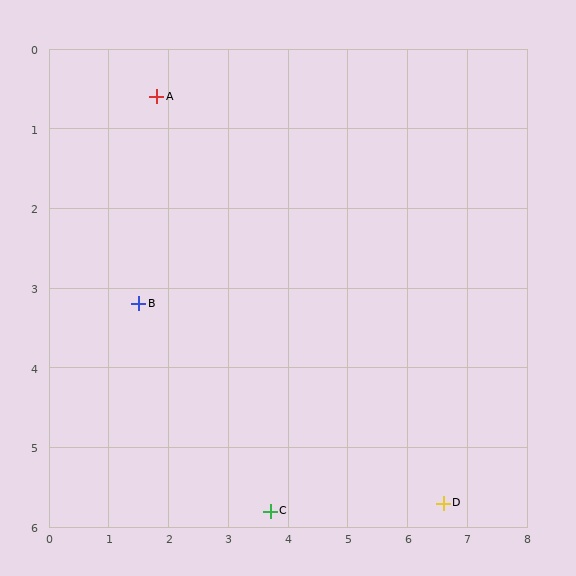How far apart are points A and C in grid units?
Points A and C are about 5.5 grid units apart.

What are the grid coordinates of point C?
Point C is at approximately (3.7, 5.8).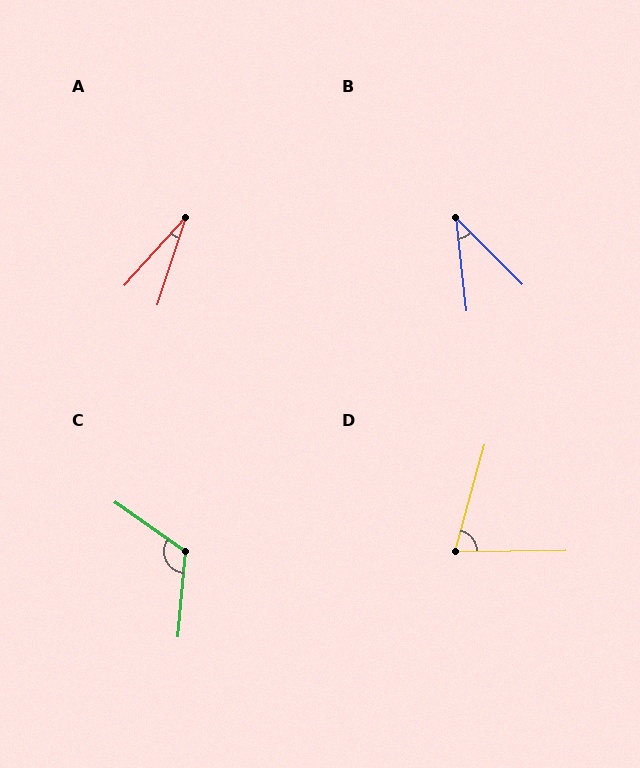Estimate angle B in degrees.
Approximately 39 degrees.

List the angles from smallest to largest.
A (24°), B (39°), D (74°), C (120°).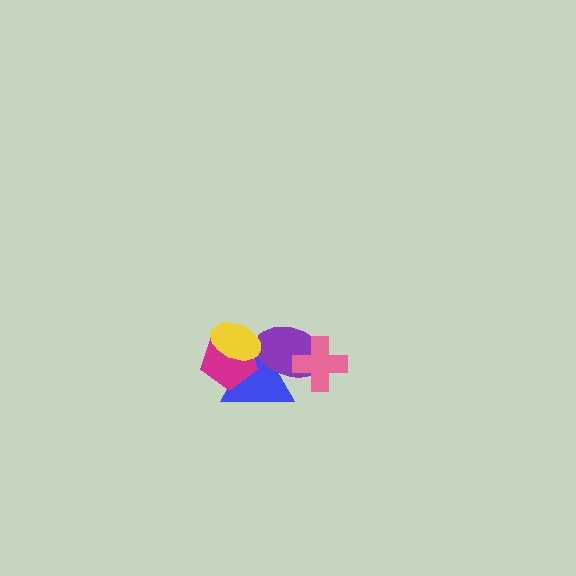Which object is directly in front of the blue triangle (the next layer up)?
The magenta pentagon is directly in front of the blue triangle.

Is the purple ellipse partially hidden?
Yes, it is partially covered by another shape.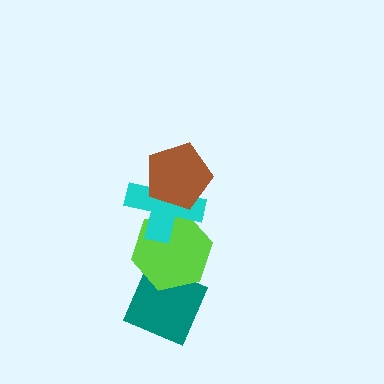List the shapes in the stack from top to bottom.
From top to bottom: the brown pentagon, the cyan cross, the lime hexagon, the teal diamond.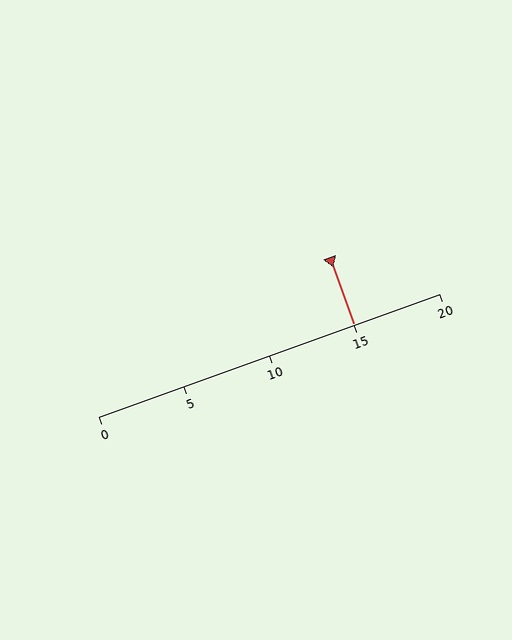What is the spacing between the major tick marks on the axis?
The major ticks are spaced 5 apart.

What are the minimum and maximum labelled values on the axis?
The axis runs from 0 to 20.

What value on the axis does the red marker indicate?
The marker indicates approximately 15.